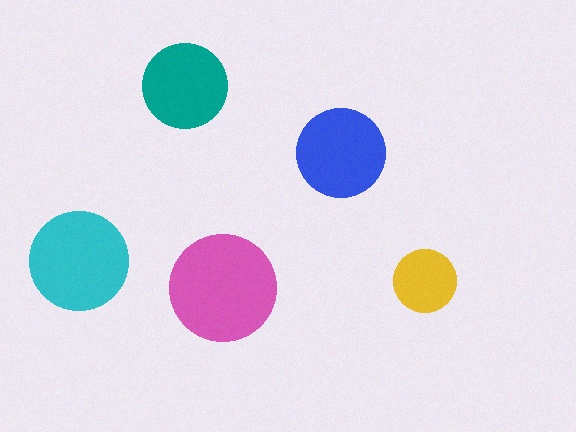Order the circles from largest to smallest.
the pink one, the cyan one, the blue one, the teal one, the yellow one.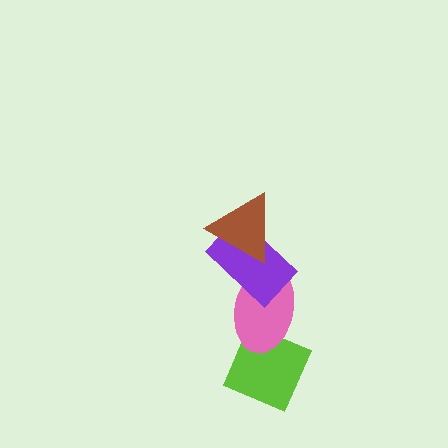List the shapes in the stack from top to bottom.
From top to bottom: the brown triangle, the purple rectangle, the pink ellipse, the lime diamond.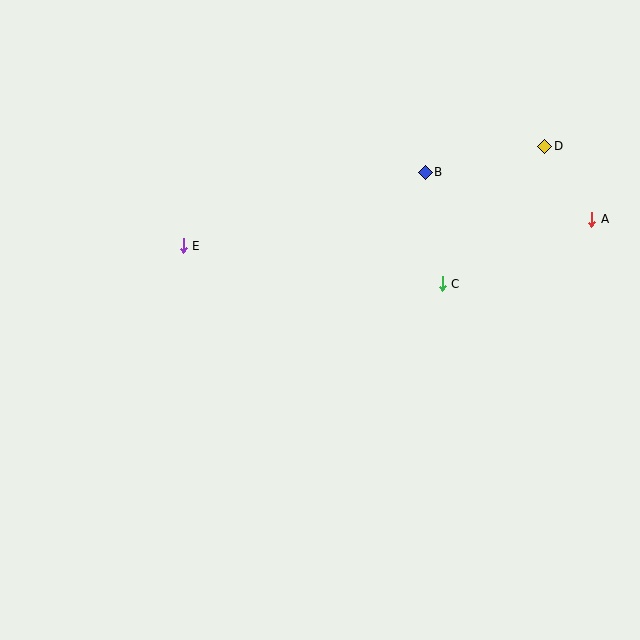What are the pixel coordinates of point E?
Point E is at (183, 246).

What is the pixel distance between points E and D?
The distance between E and D is 375 pixels.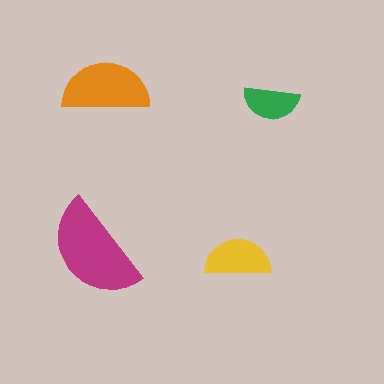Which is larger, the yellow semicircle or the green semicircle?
The yellow one.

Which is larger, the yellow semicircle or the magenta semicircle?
The magenta one.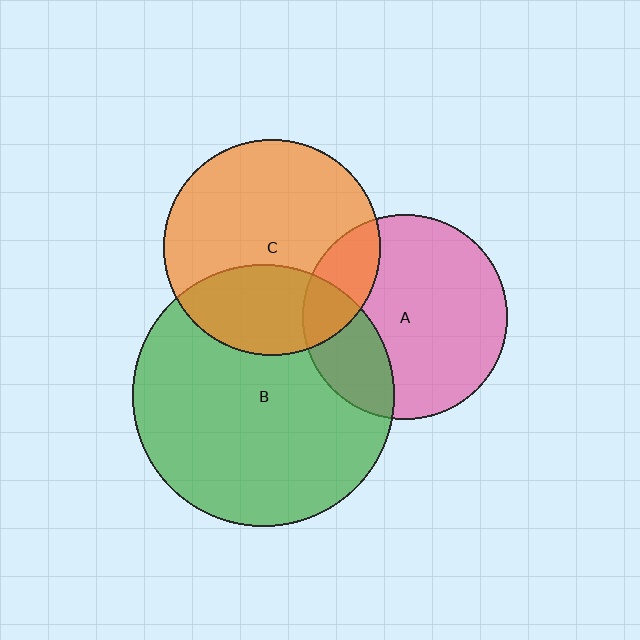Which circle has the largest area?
Circle B (green).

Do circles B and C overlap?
Yes.